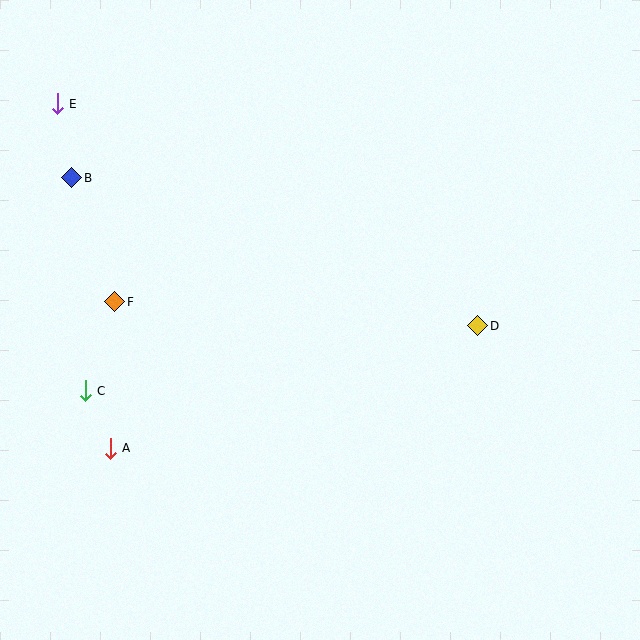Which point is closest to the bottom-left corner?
Point A is closest to the bottom-left corner.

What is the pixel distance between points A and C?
The distance between A and C is 62 pixels.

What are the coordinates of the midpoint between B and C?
The midpoint between B and C is at (78, 284).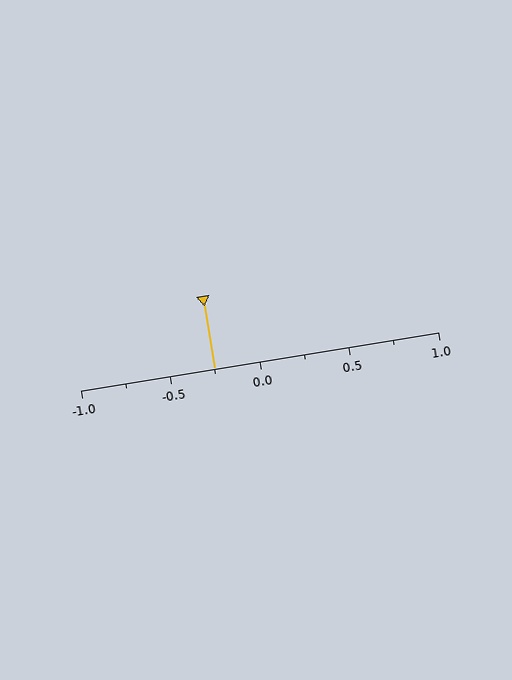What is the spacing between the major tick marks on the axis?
The major ticks are spaced 0.5 apart.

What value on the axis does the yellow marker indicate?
The marker indicates approximately -0.25.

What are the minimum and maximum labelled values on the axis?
The axis runs from -1.0 to 1.0.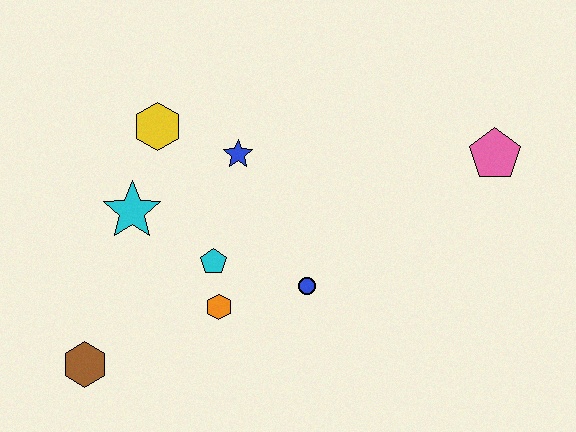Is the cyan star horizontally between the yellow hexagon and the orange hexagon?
No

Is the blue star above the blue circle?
Yes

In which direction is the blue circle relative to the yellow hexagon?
The blue circle is below the yellow hexagon.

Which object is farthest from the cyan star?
The pink pentagon is farthest from the cyan star.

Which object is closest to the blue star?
The yellow hexagon is closest to the blue star.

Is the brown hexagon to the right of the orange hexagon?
No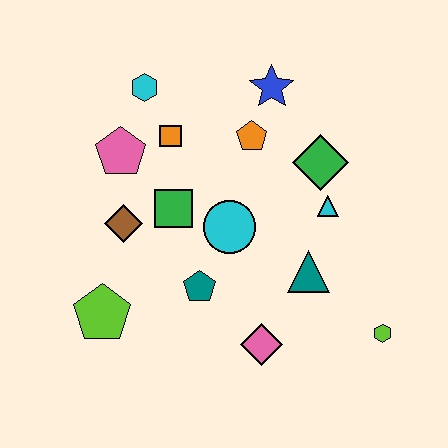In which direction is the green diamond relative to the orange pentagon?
The green diamond is to the right of the orange pentagon.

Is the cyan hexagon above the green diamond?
Yes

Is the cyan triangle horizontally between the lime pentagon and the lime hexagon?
Yes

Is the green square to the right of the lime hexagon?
No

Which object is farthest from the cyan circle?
The lime hexagon is farthest from the cyan circle.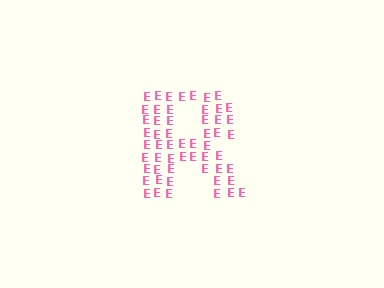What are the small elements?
The small elements are letter E's.